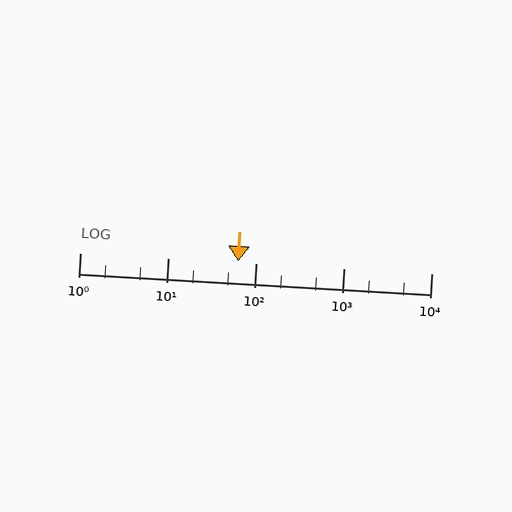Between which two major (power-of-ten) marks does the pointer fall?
The pointer is between 10 and 100.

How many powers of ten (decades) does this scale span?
The scale spans 4 decades, from 1 to 10000.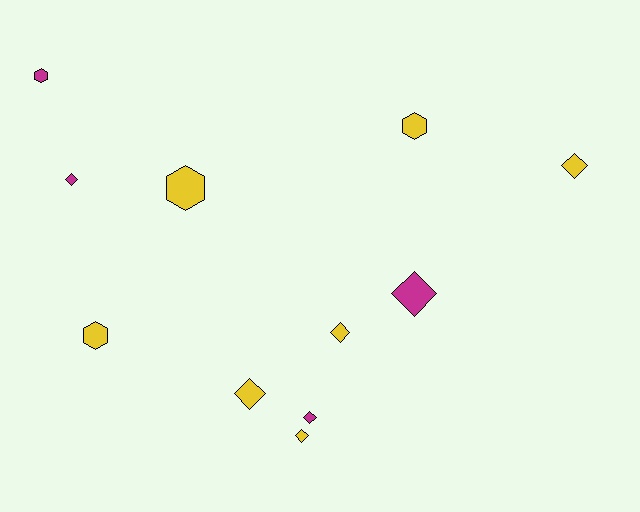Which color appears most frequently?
Yellow, with 7 objects.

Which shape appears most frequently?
Diamond, with 7 objects.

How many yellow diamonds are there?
There are 4 yellow diamonds.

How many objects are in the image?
There are 11 objects.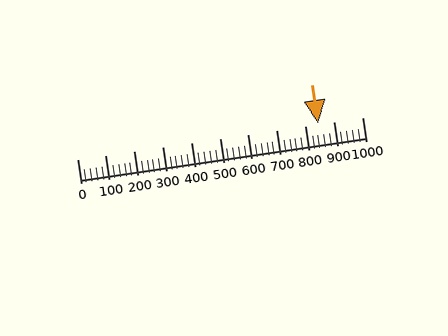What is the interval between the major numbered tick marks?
The major tick marks are spaced 100 units apart.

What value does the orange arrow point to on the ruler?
The orange arrow points to approximately 844.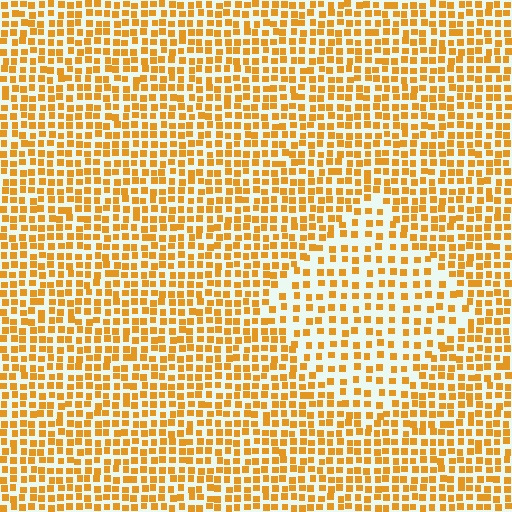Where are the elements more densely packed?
The elements are more densely packed outside the diamond boundary.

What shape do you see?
I see a diamond.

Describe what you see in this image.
The image contains small orange elements arranged at two different densities. A diamond-shaped region is visible where the elements are less densely packed than the surrounding area.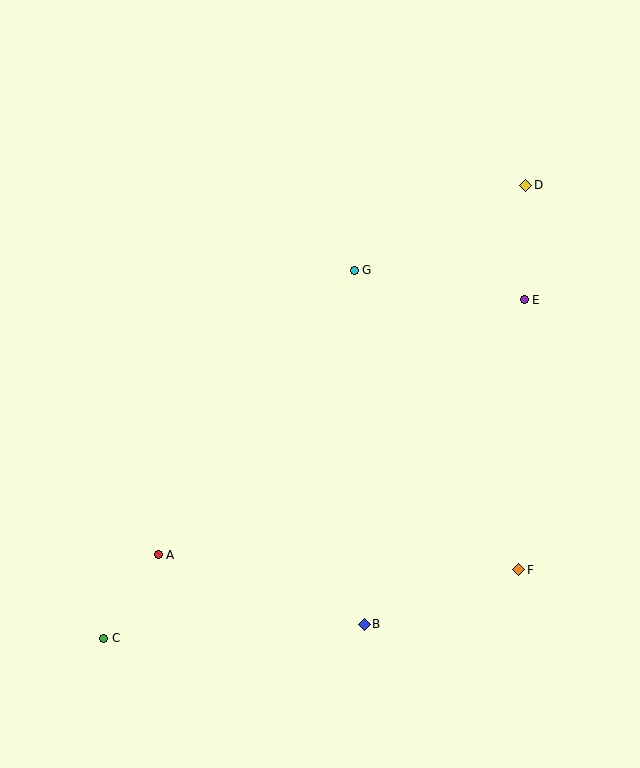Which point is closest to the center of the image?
Point G at (354, 270) is closest to the center.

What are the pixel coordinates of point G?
Point G is at (354, 270).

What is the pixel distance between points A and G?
The distance between A and G is 346 pixels.